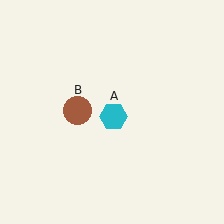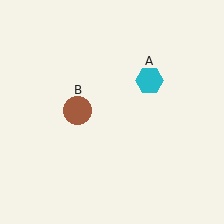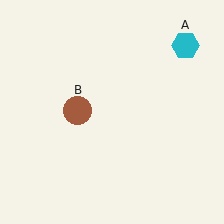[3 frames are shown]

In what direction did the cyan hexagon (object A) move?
The cyan hexagon (object A) moved up and to the right.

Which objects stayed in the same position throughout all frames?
Brown circle (object B) remained stationary.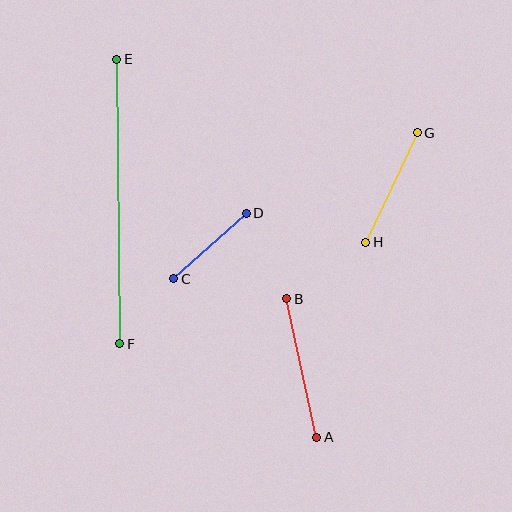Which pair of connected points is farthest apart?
Points E and F are farthest apart.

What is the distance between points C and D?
The distance is approximately 97 pixels.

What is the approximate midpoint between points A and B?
The midpoint is at approximately (302, 368) pixels.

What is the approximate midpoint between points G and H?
The midpoint is at approximately (392, 187) pixels.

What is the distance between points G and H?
The distance is approximately 121 pixels.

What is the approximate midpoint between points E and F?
The midpoint is at approximately (118, 201) pixels.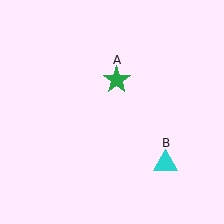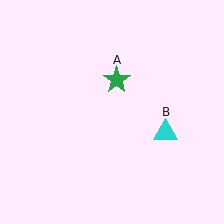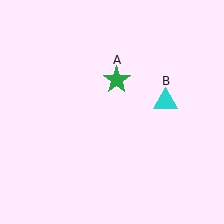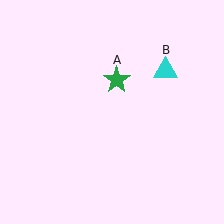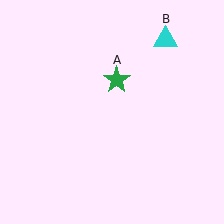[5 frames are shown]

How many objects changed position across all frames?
1 object changed position: cyan triangle (object B).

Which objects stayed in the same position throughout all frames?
Green star (object A) remained stationary.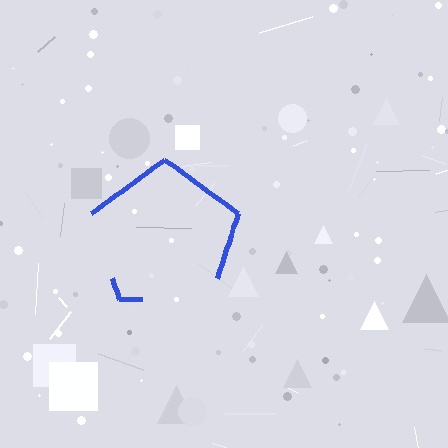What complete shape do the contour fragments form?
The contour fragments form a pentagon.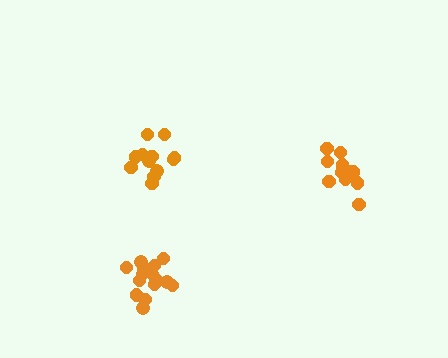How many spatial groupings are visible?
There are 3 spatial groupings.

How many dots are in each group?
Group 1: 15 dots, Group 2: 13 dots, Group 3: 13 dots (41 total).